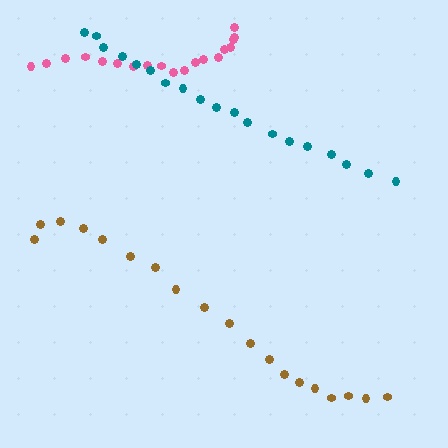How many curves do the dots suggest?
There are 3 distinct paths.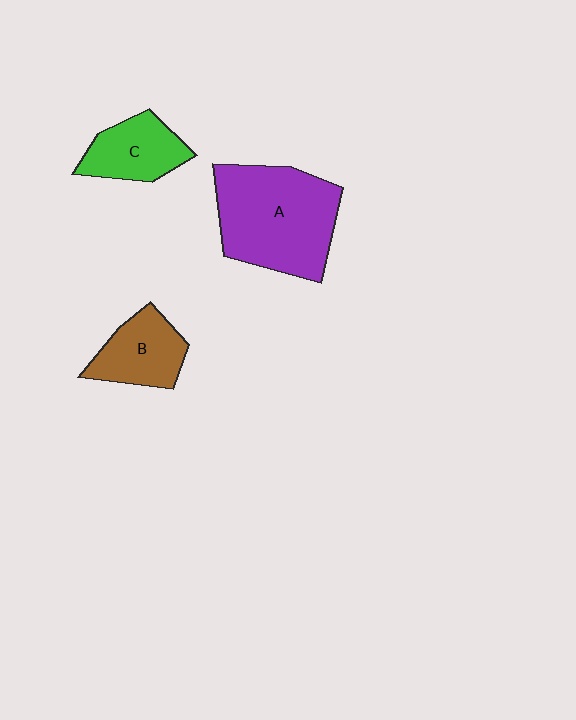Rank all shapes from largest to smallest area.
From largest to smallest: A (purple), B (brown), C (green).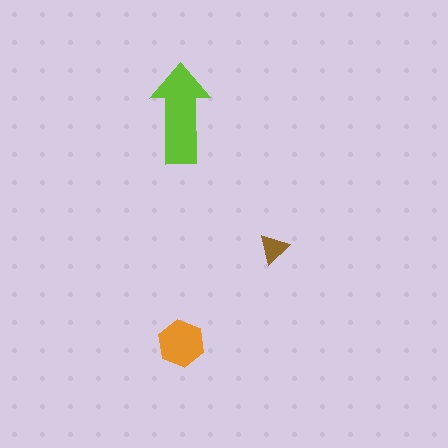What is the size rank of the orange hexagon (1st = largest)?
2nd.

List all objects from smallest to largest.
The brown triangle, the orange hexagon, the lime arrow.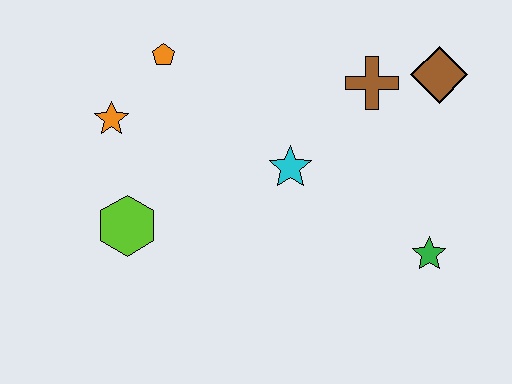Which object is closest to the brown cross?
The brown diamond is closest to the brown cross.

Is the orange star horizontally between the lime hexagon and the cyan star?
No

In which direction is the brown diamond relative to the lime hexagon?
The brown diamond is to the right of the lime hexagon.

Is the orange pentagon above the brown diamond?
Yes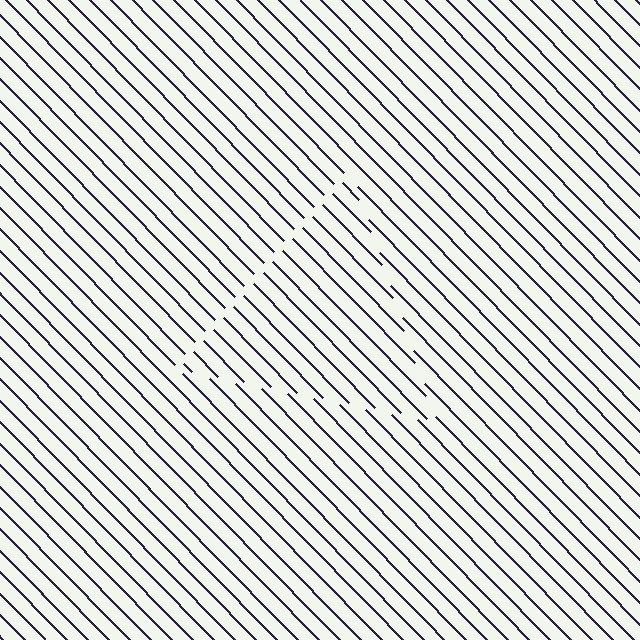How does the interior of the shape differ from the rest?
The interior of the shape contains the same grating, shifted by half a period — the contour is defined by the phase discontinuity where line-ends from the inner and outer gratings abut.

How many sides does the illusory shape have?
3 sides — the line-ends trace a triangle.